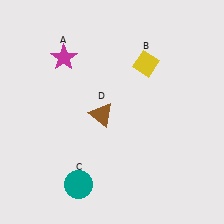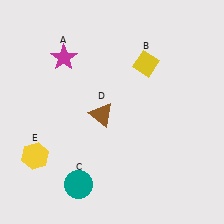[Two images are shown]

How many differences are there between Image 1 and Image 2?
There is 1 difference between the two images.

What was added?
A yellow hexagon (E) was added in Image 2.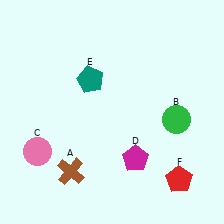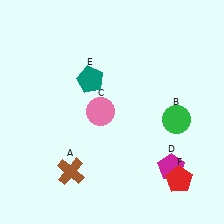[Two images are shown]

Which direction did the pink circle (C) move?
The pink circle (C) moved right.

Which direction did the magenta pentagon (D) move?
The magenta pentagon (D) moved right.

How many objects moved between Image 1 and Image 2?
2 objects moved between the two images.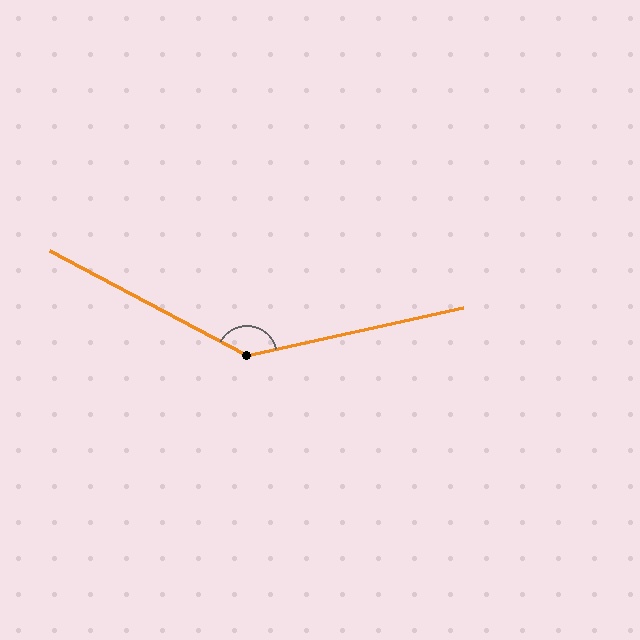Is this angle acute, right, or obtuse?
It is obtuse.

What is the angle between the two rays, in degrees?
Approximately 139 degrees.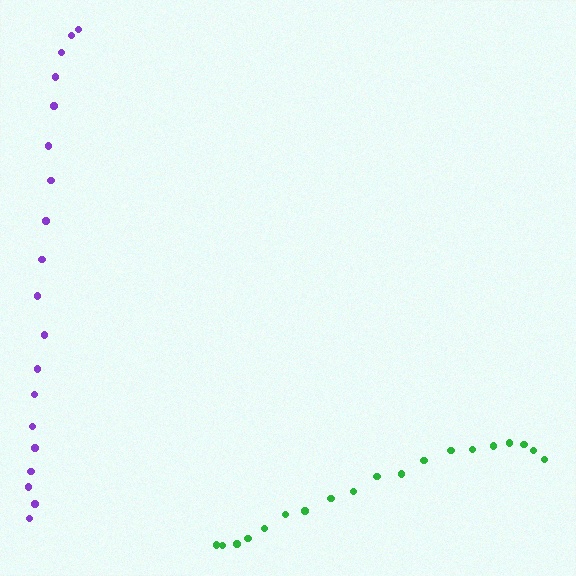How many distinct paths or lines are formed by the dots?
There are 2 distinct paths.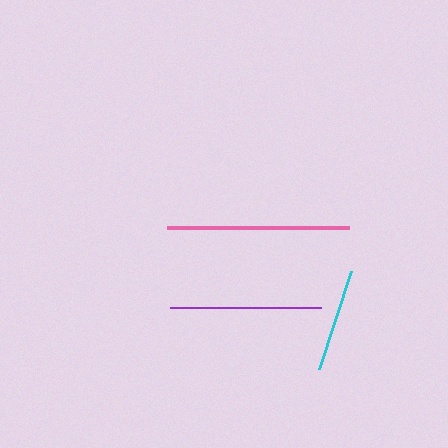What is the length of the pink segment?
The pink segment is approximately 181 pixels long.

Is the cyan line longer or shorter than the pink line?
The pink line is longer than the cyan line.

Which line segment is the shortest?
The cyan line is the shortest at approximately 102 pixels.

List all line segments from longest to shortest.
From longest to shortest: pink, purple, cyan.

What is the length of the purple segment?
The purple segment is approximately 151 pixels long.